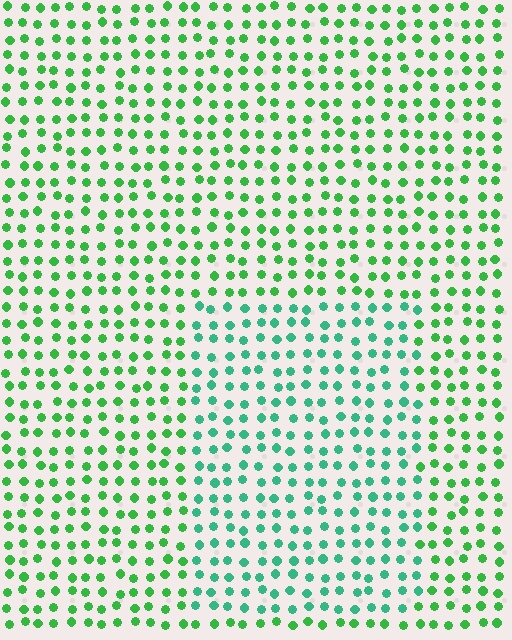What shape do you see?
I see a rectangle.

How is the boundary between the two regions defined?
The boundary is defined purely by a slight shift in hue (about 30 degrees). Spacing, size, and orientation are identical on both sides.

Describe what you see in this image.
The image is filled with small green elements in a uniform arrangement. A rectangle-shaped region is visible where the elements are tinted to a slightly different hue, forming a subtle color boundary.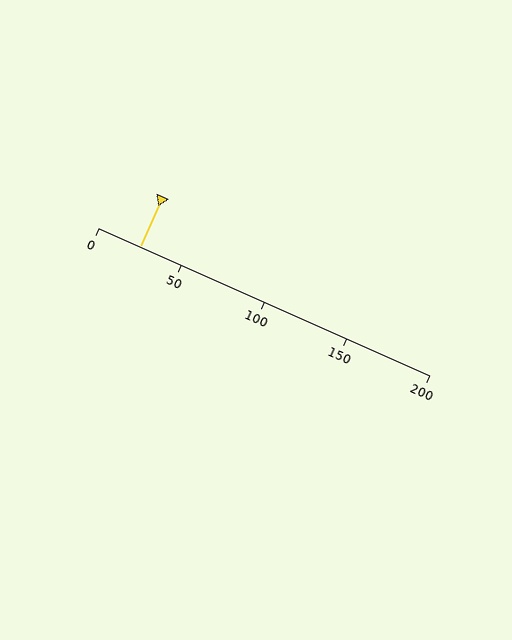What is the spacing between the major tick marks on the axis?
The major ticks are spaced 50 apart.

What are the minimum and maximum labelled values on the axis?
The axis runs from 0 to 200.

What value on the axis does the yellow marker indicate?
The marker indicates approximately 25.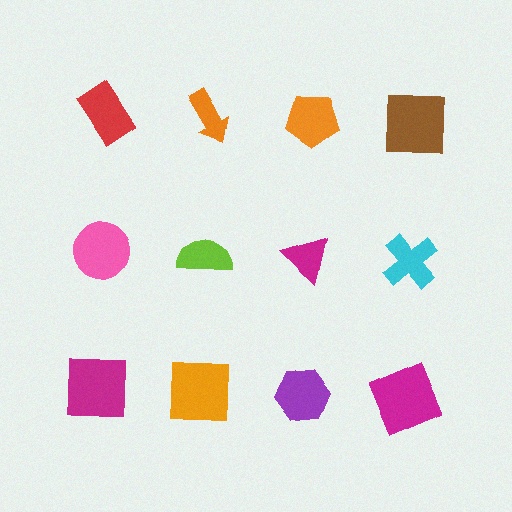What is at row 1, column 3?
An orange pentagon.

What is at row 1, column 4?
A brown square.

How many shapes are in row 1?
4 shapes.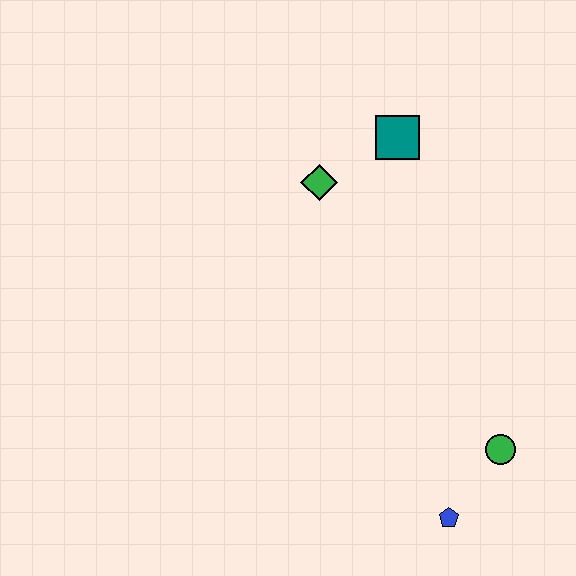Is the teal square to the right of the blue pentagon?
No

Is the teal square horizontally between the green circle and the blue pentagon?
No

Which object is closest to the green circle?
The blue pentagon is closest to the green circle.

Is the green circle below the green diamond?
Yes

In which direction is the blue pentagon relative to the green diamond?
The blue pentagon is below the green diamond.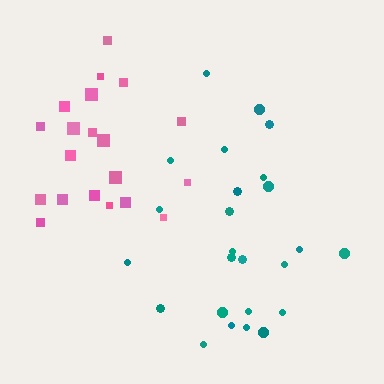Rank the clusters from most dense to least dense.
pink, teal.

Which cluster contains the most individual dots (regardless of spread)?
Teal (25).